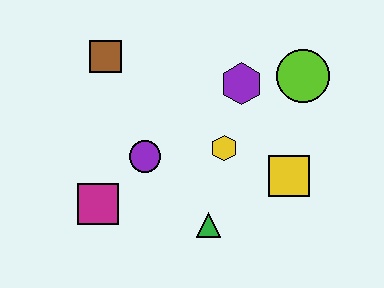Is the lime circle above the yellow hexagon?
Yes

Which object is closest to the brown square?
The purple circle is closest to the brown square.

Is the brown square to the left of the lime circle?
Yes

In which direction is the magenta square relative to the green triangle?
The magenta square is to the left of the green triangle.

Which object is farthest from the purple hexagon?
The magenta square is farthest from the purple hexagon.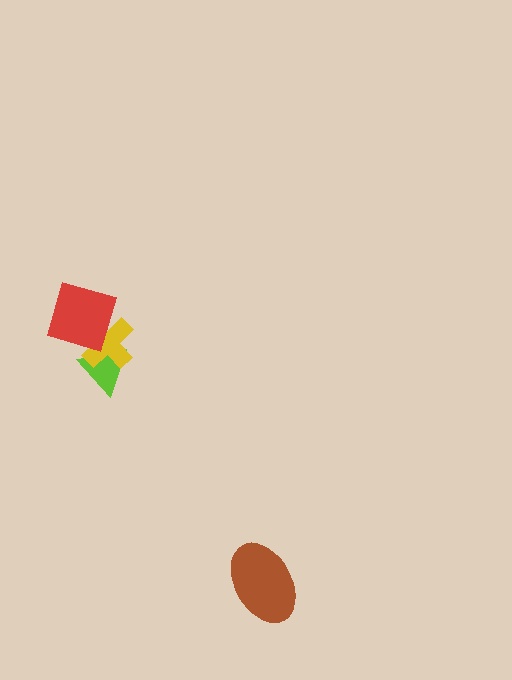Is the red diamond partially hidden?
No, no other shape covers it.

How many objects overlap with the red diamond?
2 objects overlap with the red diamond.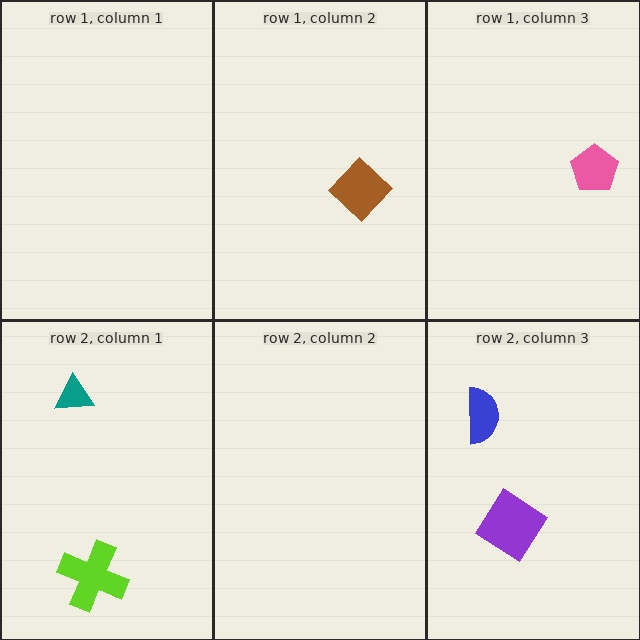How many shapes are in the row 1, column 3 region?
1.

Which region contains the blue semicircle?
The row 2, column 3 region.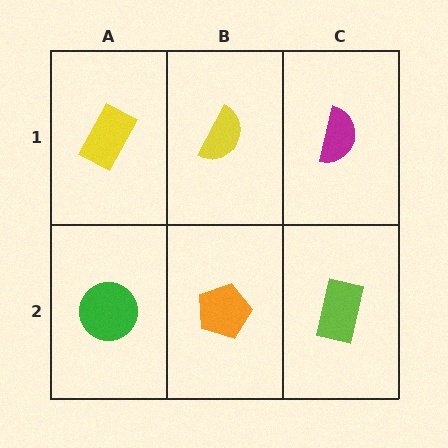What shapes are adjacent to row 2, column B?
A yellow semicircle (row 1, column B), a green circle (row 2, column A), a lime rectangle (row 2, column C).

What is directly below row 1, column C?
A lime rectangle.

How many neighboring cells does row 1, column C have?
2.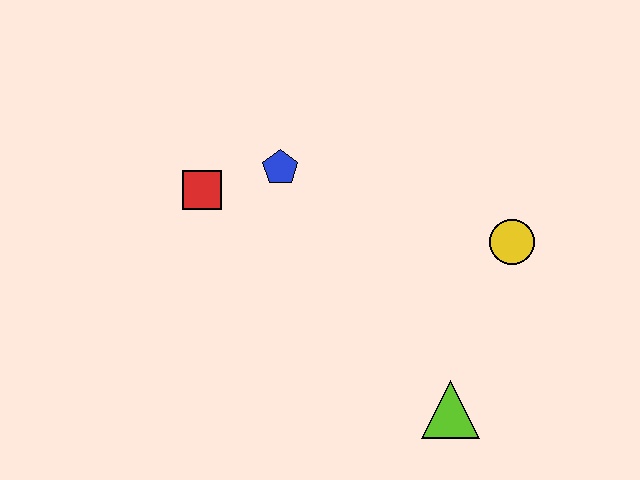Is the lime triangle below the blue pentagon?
Yes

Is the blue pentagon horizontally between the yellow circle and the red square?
Yes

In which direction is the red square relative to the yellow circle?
The red square is to the left of the yellow circle.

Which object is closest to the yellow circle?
The lime triangle is closest to the yellow circle.